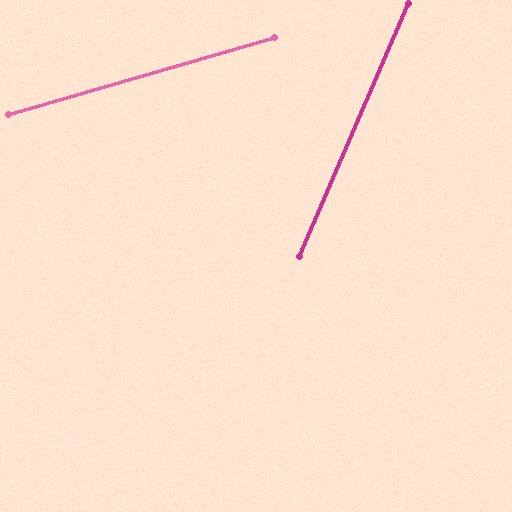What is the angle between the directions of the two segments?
Approximately 50 degrees.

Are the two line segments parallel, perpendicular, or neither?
Neither parallel nor perpendicular — they differ by about 50°.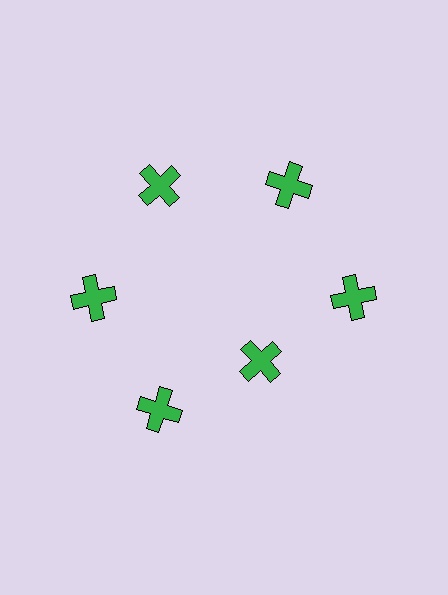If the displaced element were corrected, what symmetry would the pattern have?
It would have 6-fold rotational symmetry — the pattern would map onto itself every 60 degrees.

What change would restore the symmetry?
The symmetry would be restored by moving it outward, back onto the ring so that all 6 crosses sit at equal angles and equal distance from the center.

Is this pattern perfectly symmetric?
No. The 6 green crosses are arranged in a ring, but one element near the 5 o'clock position is pulled inward toward the center, breaking the 6-fold rotational symmetry.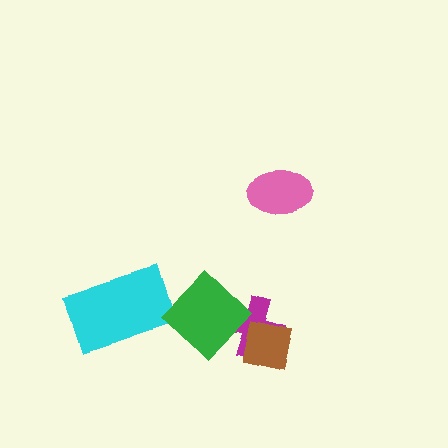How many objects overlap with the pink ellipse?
0 objects overlap with the pink ellipse.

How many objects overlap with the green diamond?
1 object overlaps with the green diamond.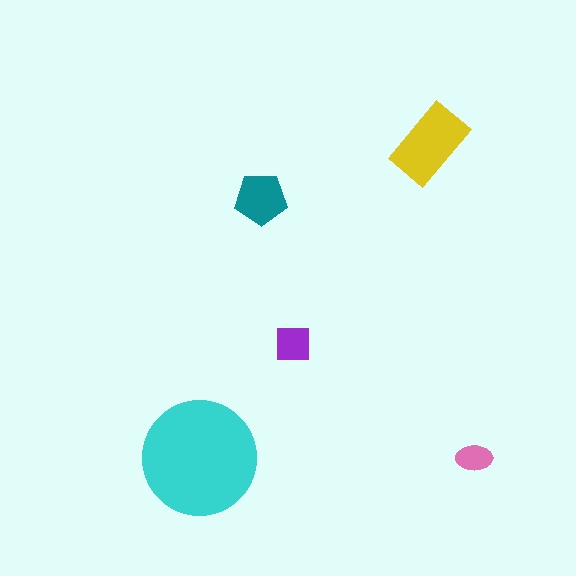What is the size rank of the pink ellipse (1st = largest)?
5th.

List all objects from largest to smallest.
The cyan circle, the yellow rectangle, the teal pentagon, the purple square, the pink ellipse.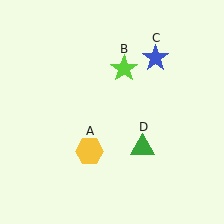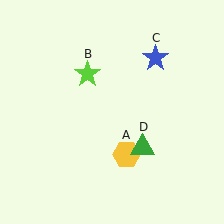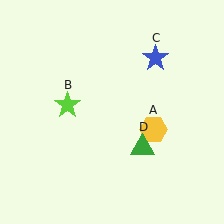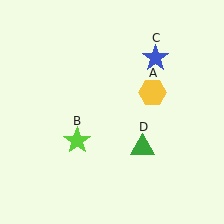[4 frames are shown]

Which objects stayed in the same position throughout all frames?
Blue star (object C) and green triangle (object D) remained stationary.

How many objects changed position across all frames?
2 objects changed position: yellow hexagon (object A), lime star (object B).